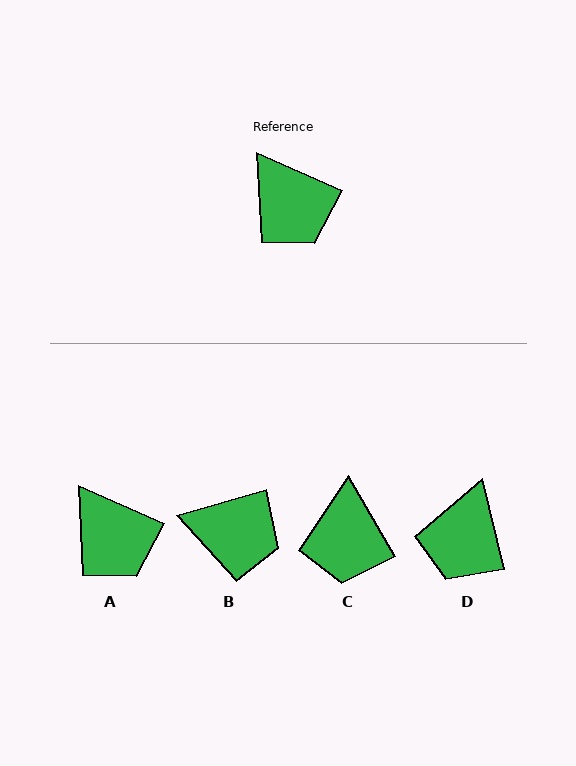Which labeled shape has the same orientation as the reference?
A.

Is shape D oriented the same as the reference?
No, it is off by about 53 degrees.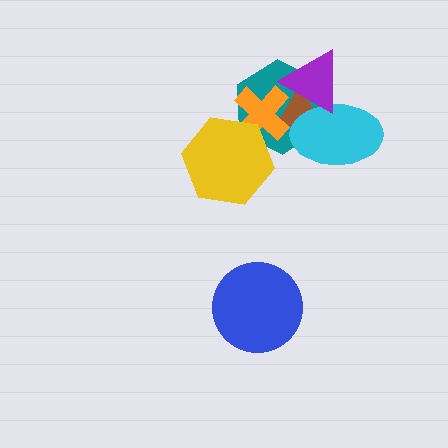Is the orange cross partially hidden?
Yes, it is partially covered by another shape.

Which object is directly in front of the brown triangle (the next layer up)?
The cyan ellipse is directly in front of the brown triangle.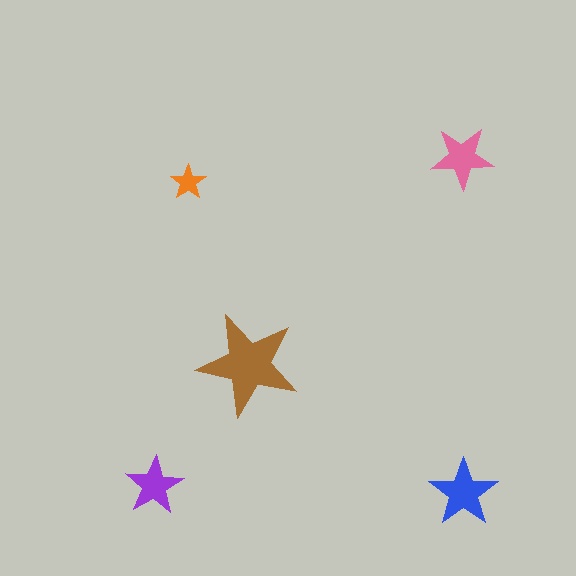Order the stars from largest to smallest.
the brown one, the blue one, the pink one, the purple one, the orange one.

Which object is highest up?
The pink star is topmost.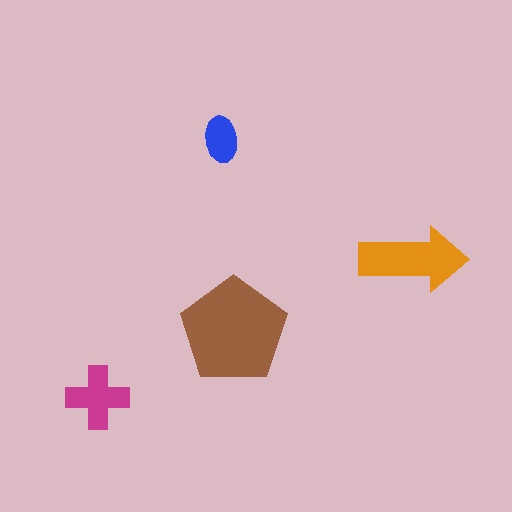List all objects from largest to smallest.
The brown pentagon, the orange arrow, the magenta cross, the blue ellipse.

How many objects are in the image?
There are 4 objects in the image.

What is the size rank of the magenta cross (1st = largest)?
3rd.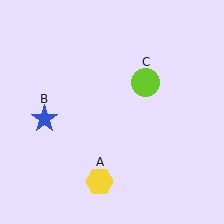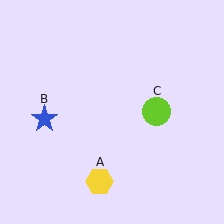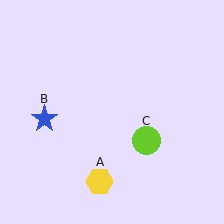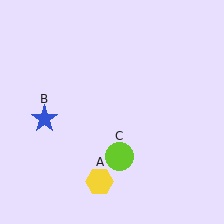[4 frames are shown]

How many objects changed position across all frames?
1 object changed position: lime circle (object C).